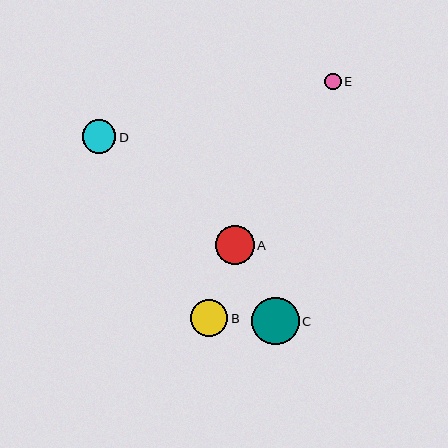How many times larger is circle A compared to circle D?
Circle A is approximately 1.2 times the size of circle D.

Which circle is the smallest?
Circle E is the smallest with a size of approximately 17 pixels.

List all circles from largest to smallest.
From largest to smallest: C, A, B, D, E.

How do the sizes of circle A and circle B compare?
Circle A and circle B are approximately the same size.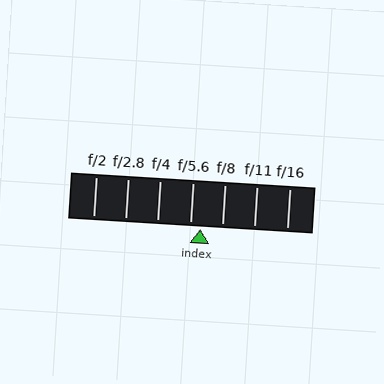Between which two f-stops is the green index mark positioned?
The index mark is between f/5.6 and f/8.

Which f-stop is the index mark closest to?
The index mark is closest to f/5.6.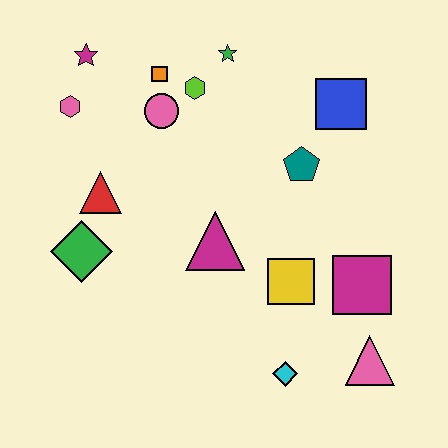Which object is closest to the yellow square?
The magenta square is closest to the yellow square.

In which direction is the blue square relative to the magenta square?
The blue square is above the magenta square.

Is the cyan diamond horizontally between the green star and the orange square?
No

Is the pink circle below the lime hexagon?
Yes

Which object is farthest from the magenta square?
The magenta star is farthest from the magenta square.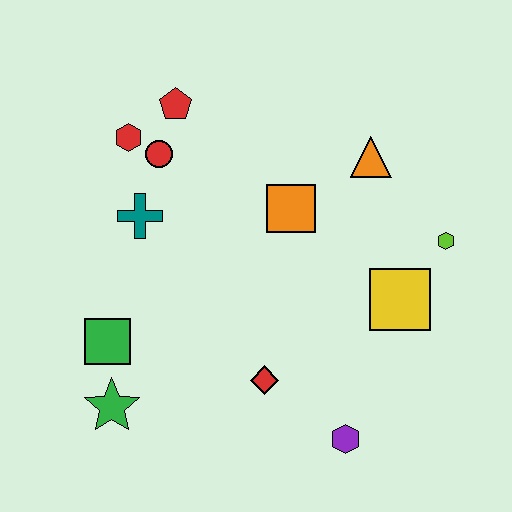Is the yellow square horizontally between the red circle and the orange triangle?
No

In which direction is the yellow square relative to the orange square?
The yellow square is to the right of the orange square.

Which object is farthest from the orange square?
The green star is farthest from the orange square.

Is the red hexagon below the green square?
No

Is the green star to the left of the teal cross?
Yes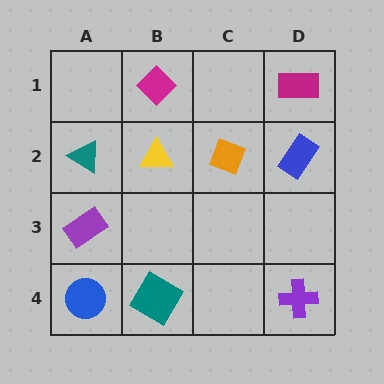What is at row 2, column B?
A yellow triangle.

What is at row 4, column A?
A blue circle.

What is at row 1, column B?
A magenta diamond.